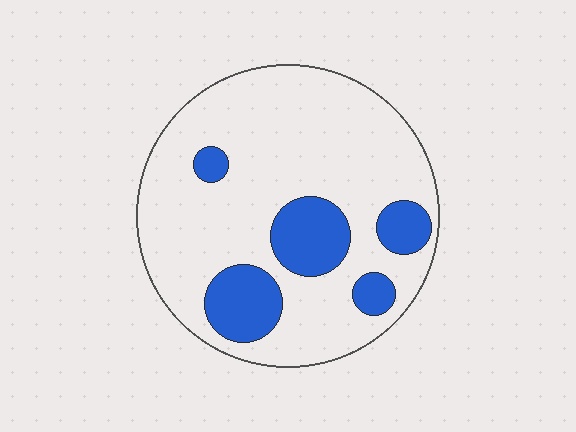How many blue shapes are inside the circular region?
5.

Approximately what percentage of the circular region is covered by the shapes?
Approximately 20%.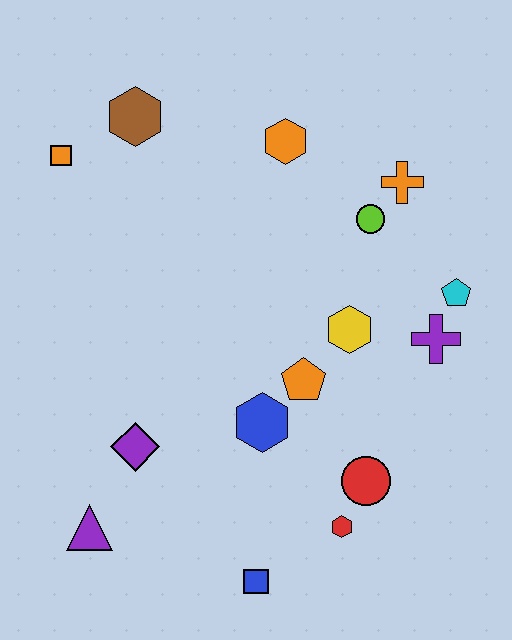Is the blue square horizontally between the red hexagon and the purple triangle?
Yes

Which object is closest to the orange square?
The brown hexagon is closest to the orange square.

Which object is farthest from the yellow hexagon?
The orange square is farthest from the yellow hexagon.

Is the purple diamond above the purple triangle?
Yes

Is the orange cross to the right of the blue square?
Yes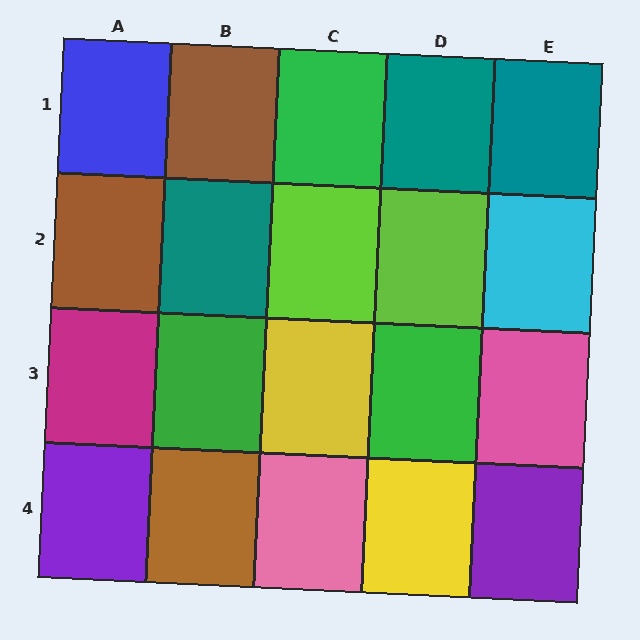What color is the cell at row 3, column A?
Magenta.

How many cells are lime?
2 cells are lime.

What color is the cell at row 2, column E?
Cyan.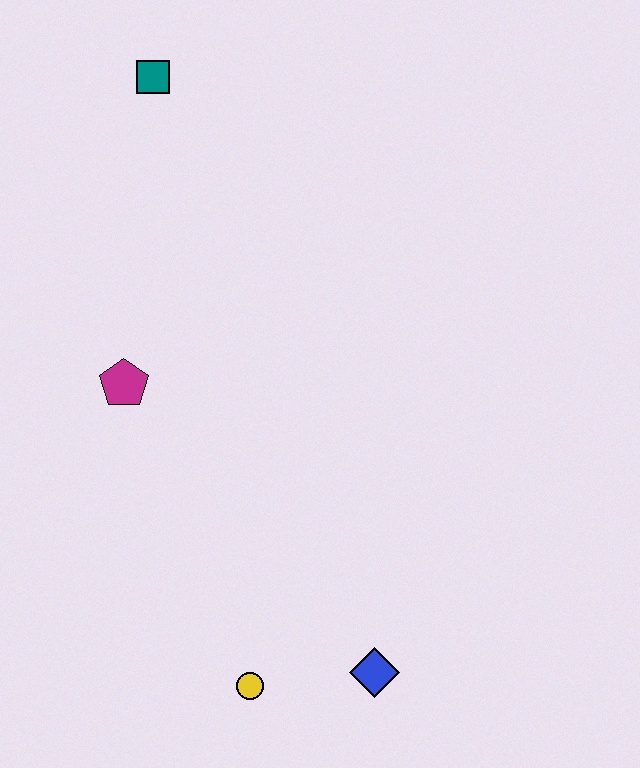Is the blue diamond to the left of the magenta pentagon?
No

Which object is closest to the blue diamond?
The yellow circle is closest to the blue diamond.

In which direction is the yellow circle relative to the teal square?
The yellow circle is below the teal square.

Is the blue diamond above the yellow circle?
Yes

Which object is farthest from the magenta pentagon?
The blue diamond is farthest from the magenta pentagon.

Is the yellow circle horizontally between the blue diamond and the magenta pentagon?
Yes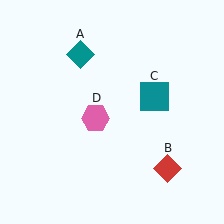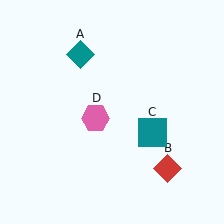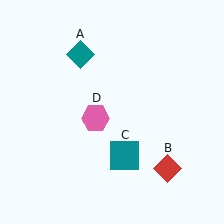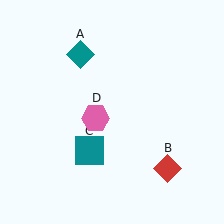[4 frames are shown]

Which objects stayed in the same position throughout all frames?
Teal diamond (object A) and red diamond (object B) and pink hexagon (object D) remained stationary.